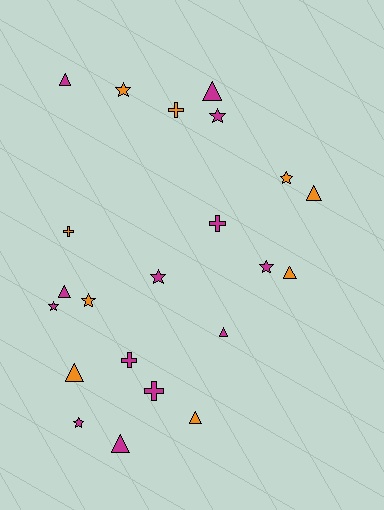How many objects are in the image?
There are 22 objects.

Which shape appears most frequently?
Triangle, with 9 objects.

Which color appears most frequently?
Magenta, with 13 objects.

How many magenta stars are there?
There are 5 magenta stars.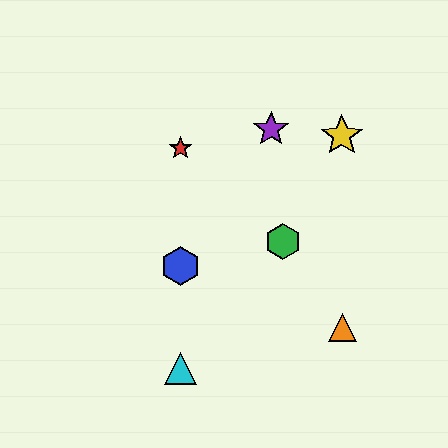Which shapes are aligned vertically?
The red star, the blue hexagon, the cyan triangle are aligned vertically.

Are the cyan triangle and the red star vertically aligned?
Yes, both are at x≈181.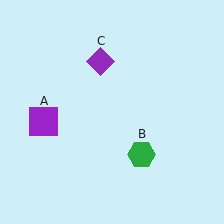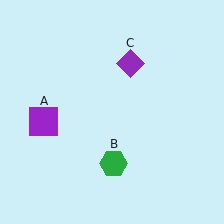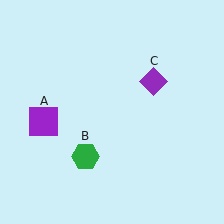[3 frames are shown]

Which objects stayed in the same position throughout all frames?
Purple square (object A) remained stationary.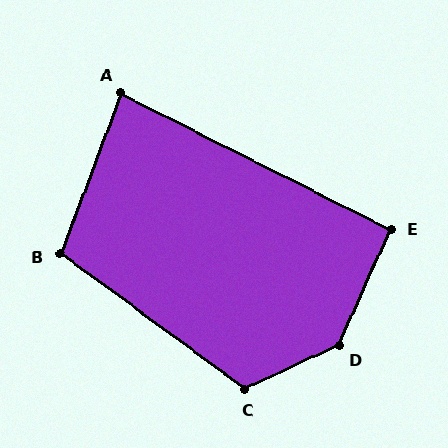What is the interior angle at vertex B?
Approximately 106 degrees (obtuse).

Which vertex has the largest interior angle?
D, at approximately 140 degrees.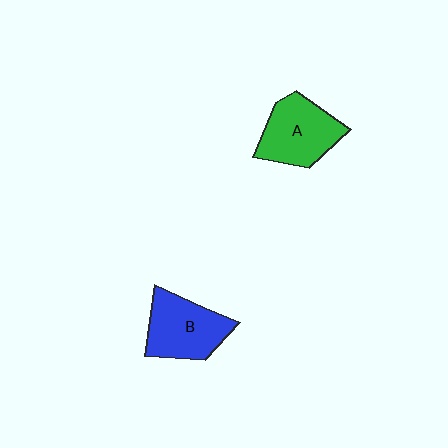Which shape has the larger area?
Shape B (blue).